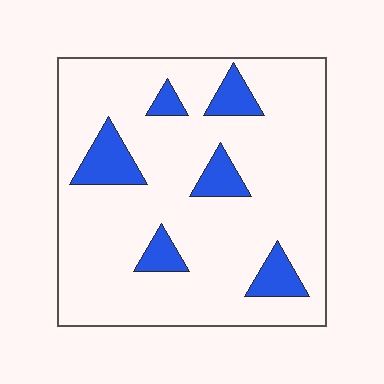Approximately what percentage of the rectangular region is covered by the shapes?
Approximately 15%.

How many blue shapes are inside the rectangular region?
6.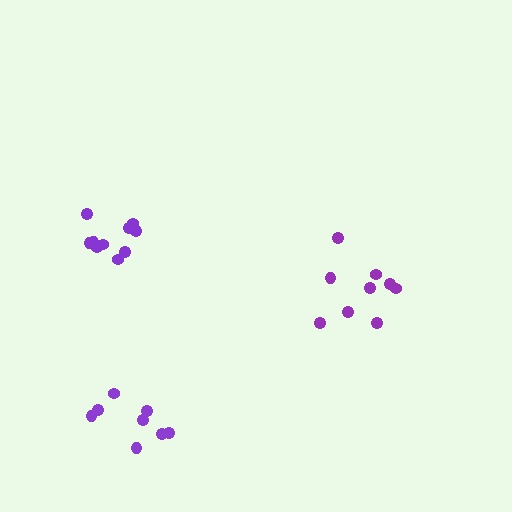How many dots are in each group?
Group 1: 9 dots, Group 2: 8 dots, Group 3: 10 dots (27 total).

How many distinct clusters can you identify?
There are 3 distinct clusters.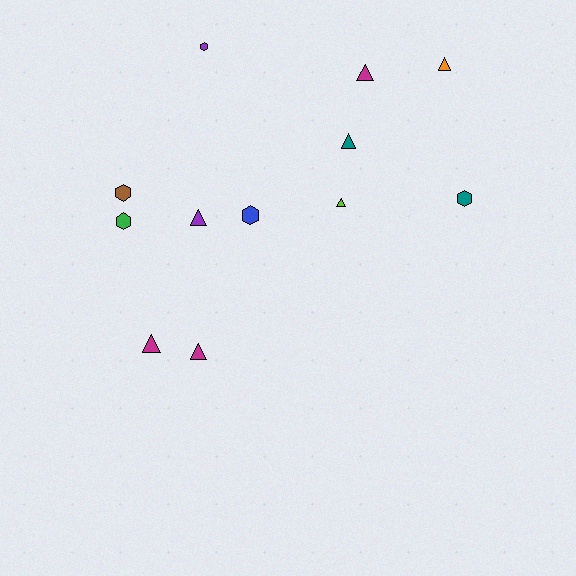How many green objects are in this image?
There is 1 green object.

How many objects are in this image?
There are 12 objects.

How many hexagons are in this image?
There are 5 hexagons.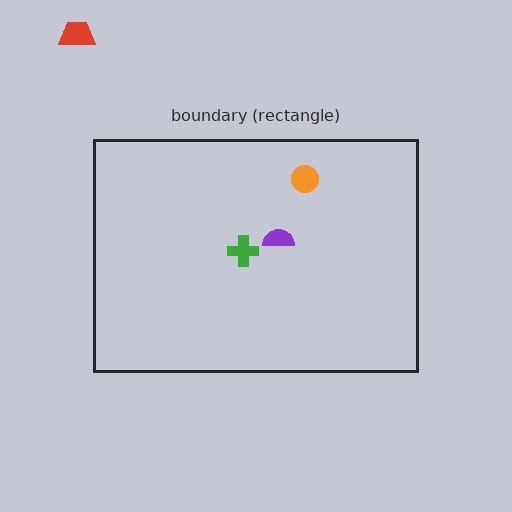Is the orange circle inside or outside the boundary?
Inside.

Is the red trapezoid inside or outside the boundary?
Outside.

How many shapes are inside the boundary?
3 inside, 1 outside.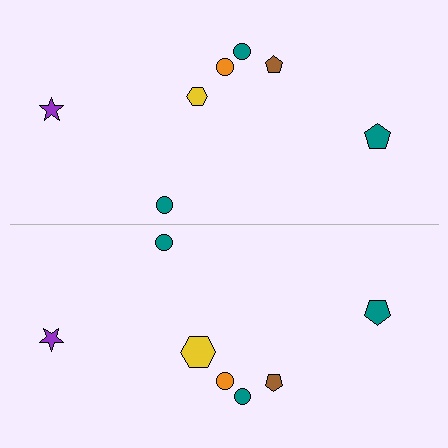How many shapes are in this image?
There are 14 shapes in this image.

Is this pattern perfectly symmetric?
No, the pattern is not perfectly symmetric. The yellow hexagon on the bottom side has a different size than its mirror counterpart.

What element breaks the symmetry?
The yellow hexagon on the bottom side has a different size than its mirror counterpart.